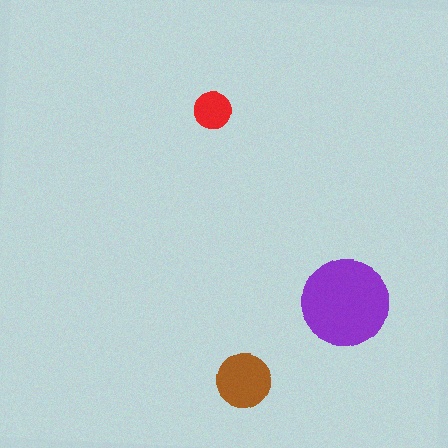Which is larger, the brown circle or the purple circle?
The purple one.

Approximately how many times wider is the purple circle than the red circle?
About 2.5 times wider.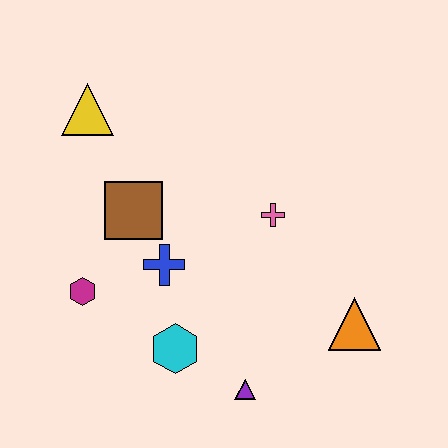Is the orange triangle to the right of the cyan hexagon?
Yes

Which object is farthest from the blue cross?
The orange triangle is farthest from the blue cross.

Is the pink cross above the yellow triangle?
No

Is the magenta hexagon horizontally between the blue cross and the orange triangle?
No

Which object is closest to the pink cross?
The blue cross is closest to the pink cross.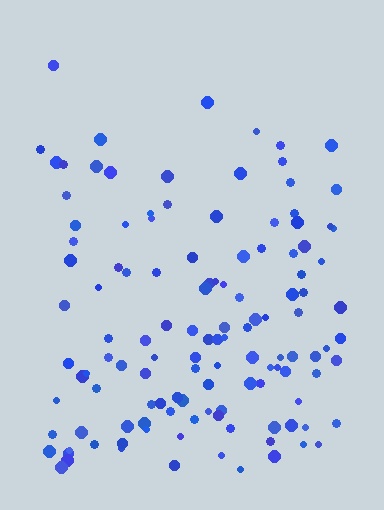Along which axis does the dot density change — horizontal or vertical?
Vertical.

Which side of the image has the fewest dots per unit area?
The top.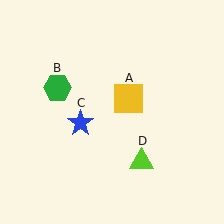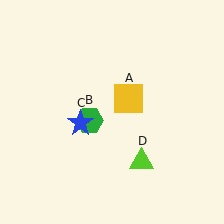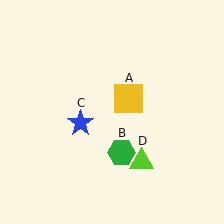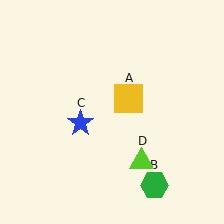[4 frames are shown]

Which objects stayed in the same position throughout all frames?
Yellow square (object A) and blue star (object C) and lime triangle (object D) remained stationary.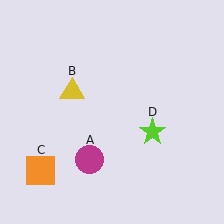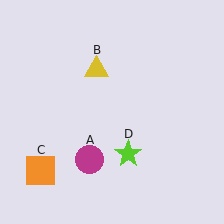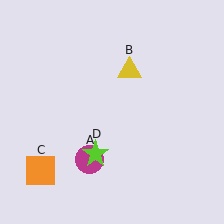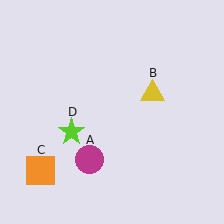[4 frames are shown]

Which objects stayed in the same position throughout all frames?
Magenta circle (object A) and orange square (object C) remained stationary.